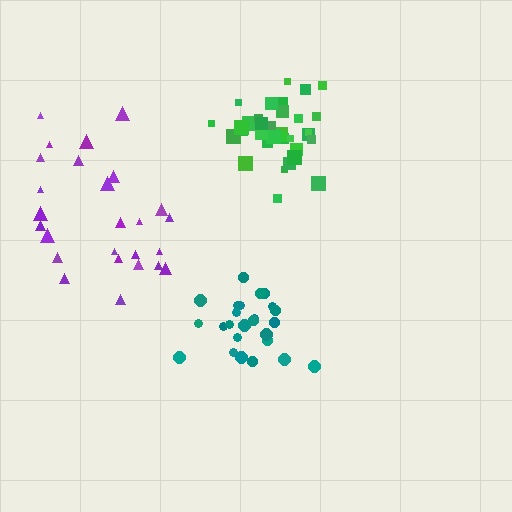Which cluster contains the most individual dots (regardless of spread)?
Green (34).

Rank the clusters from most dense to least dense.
green, teal, purple.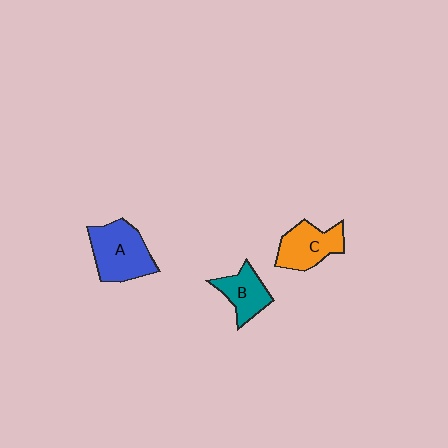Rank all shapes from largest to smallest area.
From largest to smallest: A (blue), C (orange), B (teal).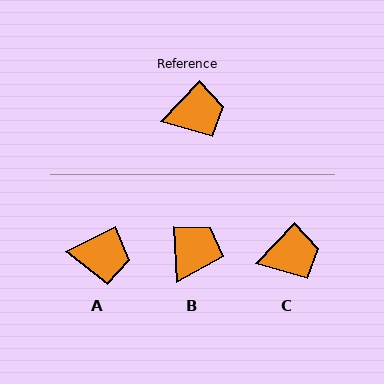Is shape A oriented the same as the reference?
No, it is off by about 20 degrees.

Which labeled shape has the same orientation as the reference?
C.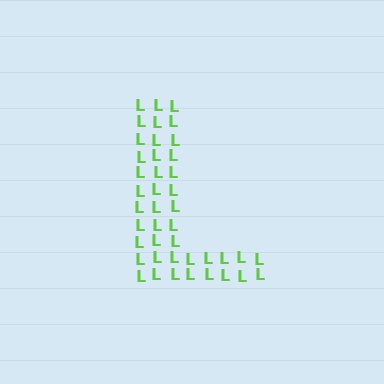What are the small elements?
The small elements are letter L's.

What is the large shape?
The large shape is the letter L.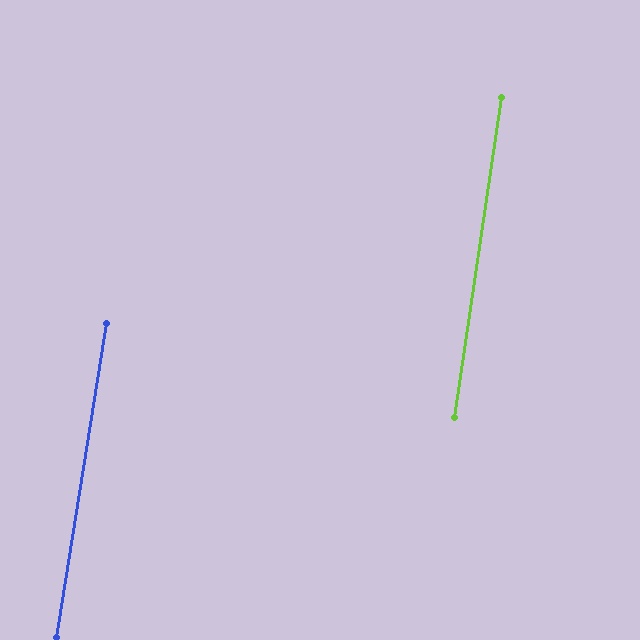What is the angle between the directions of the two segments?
Approximately 1 degree.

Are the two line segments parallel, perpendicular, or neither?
Parallel — their directions differ by only 0.5°.